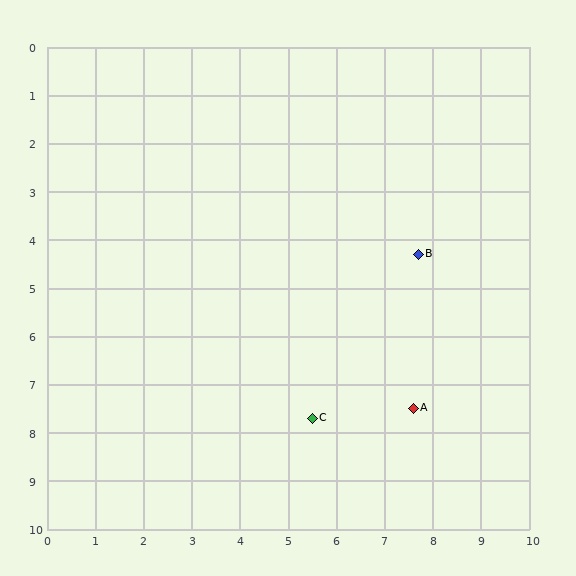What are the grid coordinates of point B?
Point B is at approximately (7.7, 4.3).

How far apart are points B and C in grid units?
Points B and C are about 4.0 grid units apart.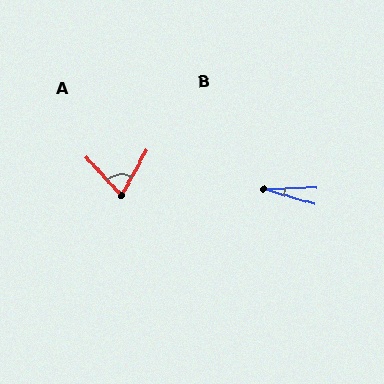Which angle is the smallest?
B, at approximately 17 degrees.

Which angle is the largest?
A, at approximately 71 degrees.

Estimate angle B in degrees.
Approximately 17 degrees.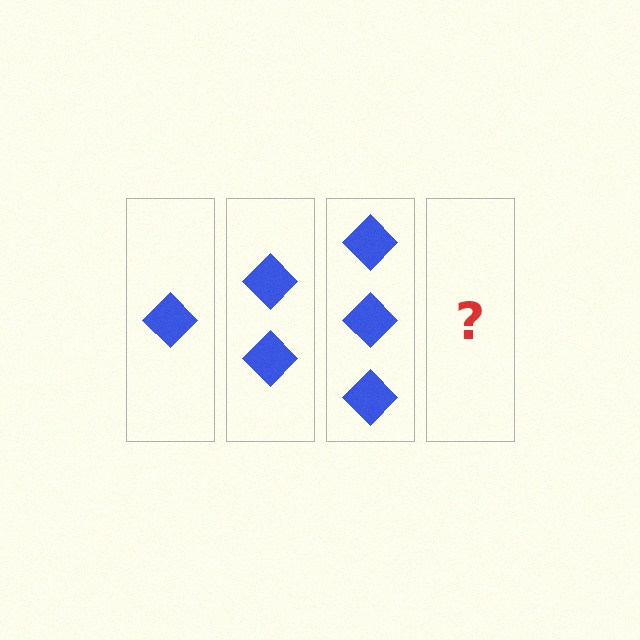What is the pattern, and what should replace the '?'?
The pattern is that each step adds one more diamond. The '?' should be 4 diamonds.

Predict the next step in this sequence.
The next step is 4 diamonds.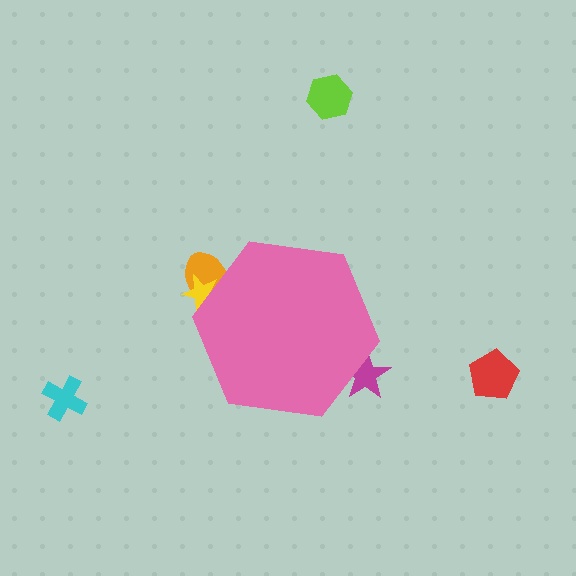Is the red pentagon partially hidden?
No, the red pentagon is fully visible.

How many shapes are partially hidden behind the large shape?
3 shapes are partially hidden.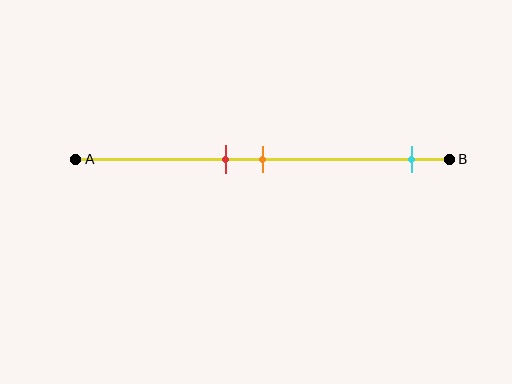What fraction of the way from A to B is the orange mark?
The orange mark is approximately 50% (0.5) of the way from A to B.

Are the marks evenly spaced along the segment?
No, the marks are not evenly spaced.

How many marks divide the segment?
There are 3 marks dividing the segment.